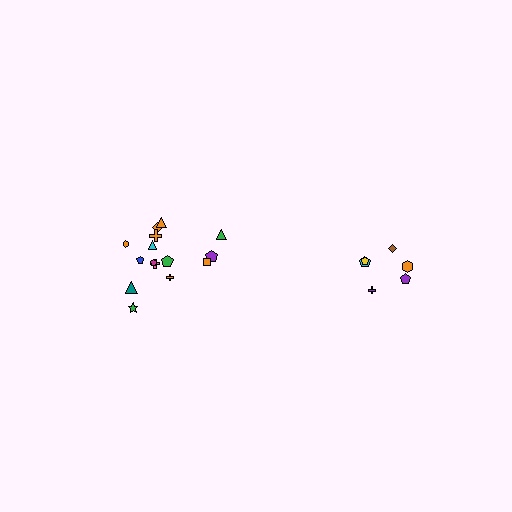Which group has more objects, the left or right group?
The left group.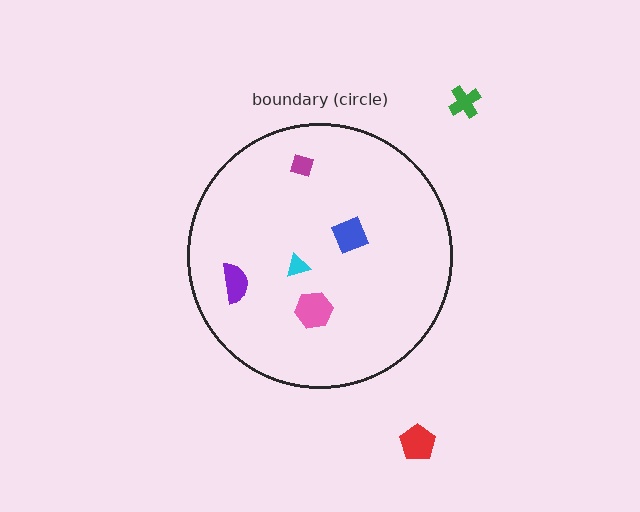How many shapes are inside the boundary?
5 inside, 2 outside.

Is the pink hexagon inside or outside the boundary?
Inside.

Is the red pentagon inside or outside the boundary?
Outside.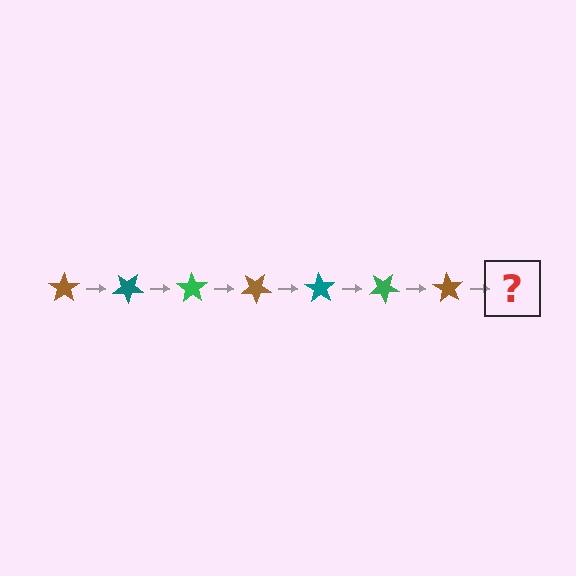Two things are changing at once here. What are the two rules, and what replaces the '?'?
The two rules are that it rotates 35 degrees each step and the color cycles through brown, teal, and green. The '?' should be a teal star, rotated 245 degrees from the start.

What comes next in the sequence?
The next element should be a teal star, rotated 245 degrees from the start.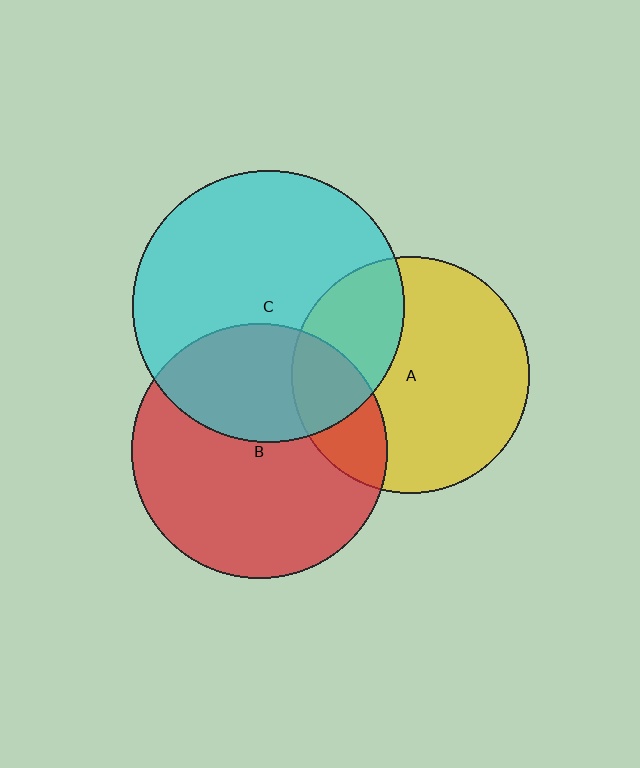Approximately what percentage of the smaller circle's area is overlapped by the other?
Approximately 20%.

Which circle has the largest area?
Circle C (cyan).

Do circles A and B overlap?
Yes.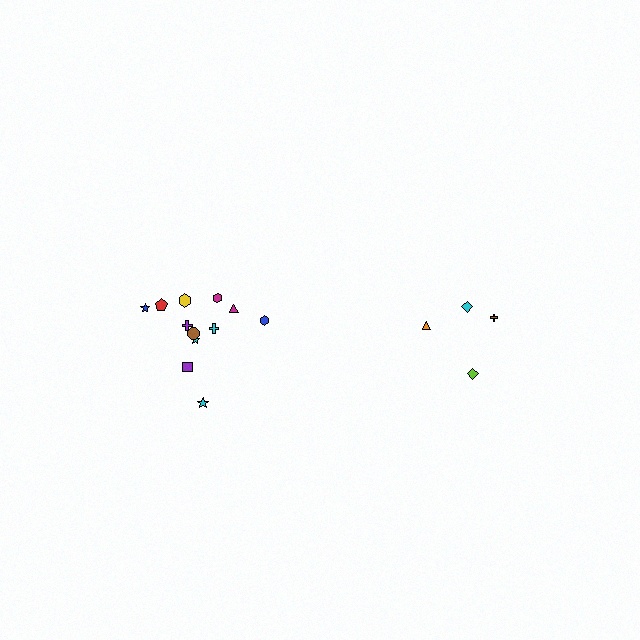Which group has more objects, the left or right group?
The left group.